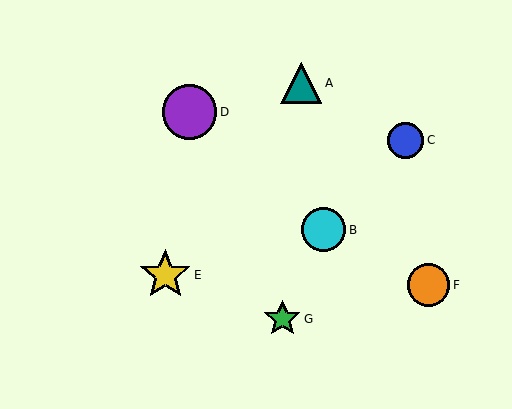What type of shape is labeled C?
Shape C is a blue circle.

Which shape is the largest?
The purple circle (labeled D) is the largest.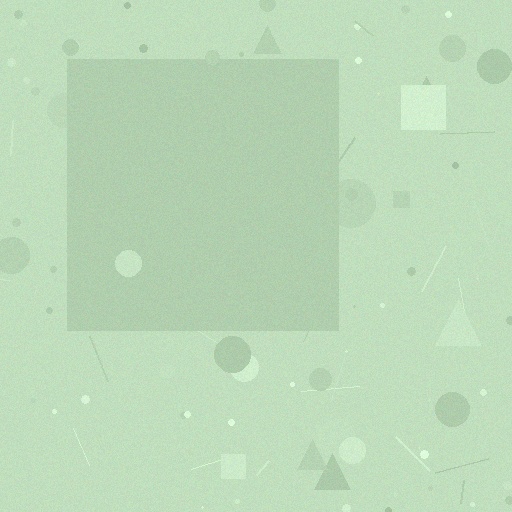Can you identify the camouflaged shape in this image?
The camouflaged shape is a square.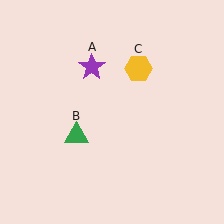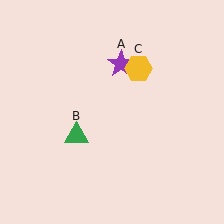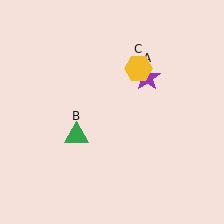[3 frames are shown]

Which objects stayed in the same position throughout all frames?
Green triangle (object B) and yellow hexagon (object C) remained stationary.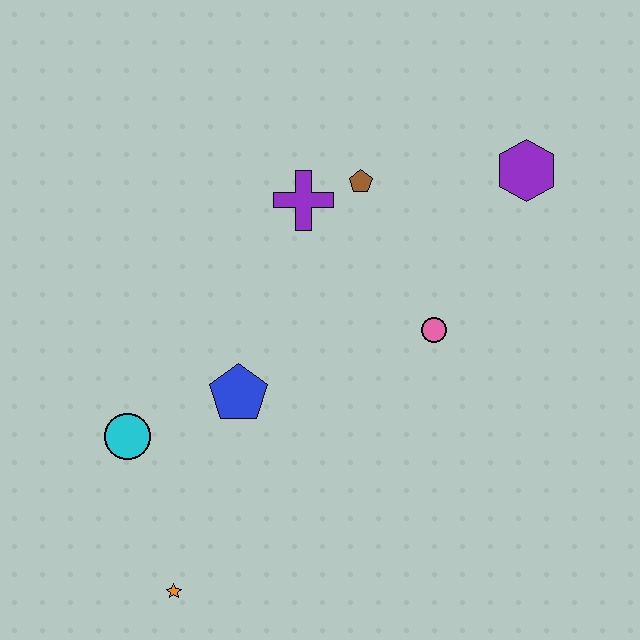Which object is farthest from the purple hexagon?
The orange star is farthest from the purple hexagon.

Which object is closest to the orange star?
The cyan circle is closest to the orange star.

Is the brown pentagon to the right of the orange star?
Yes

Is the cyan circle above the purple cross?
No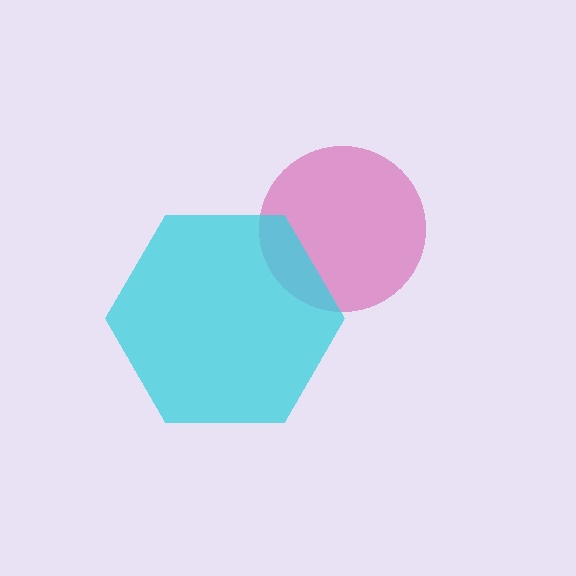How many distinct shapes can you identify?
There are 2 distinct shapes: a magenta circle, a cyan hexagon.